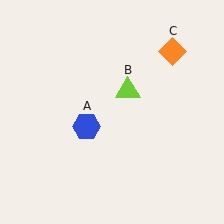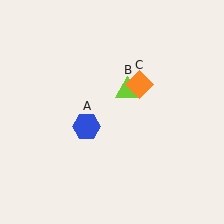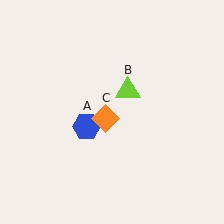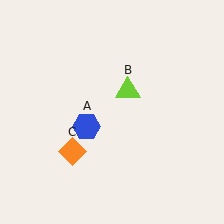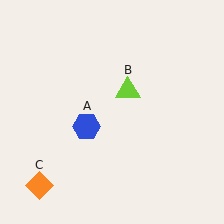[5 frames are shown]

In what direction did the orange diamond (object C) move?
The orange diamond (object C) moved down and to the left.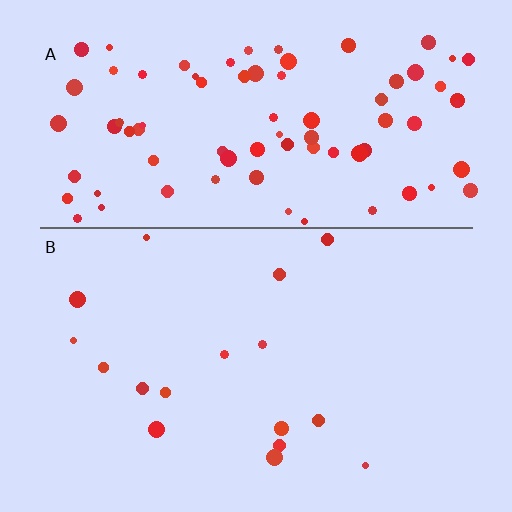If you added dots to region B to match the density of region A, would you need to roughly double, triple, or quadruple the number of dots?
Approximately quadruple.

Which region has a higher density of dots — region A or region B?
A (the top).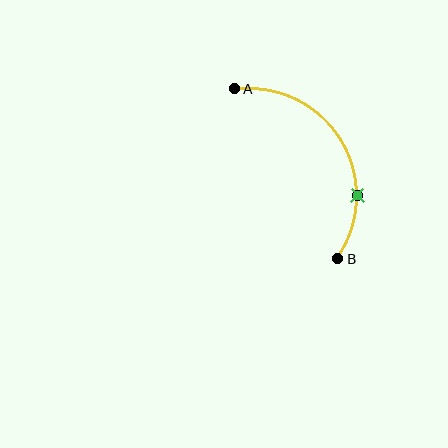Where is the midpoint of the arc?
The arc midpoint is the point on the curve farthest from the straight line joining A and B. It sits to the right of that line.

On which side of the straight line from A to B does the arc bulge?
The arc bulges to the right of the straight line connecting A and B.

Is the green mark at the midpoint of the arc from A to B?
No. The green mark lies on the arc but is closer to endpoint B. The arc midpoint would be at the point on the curve equidistant along the arc from both A and B.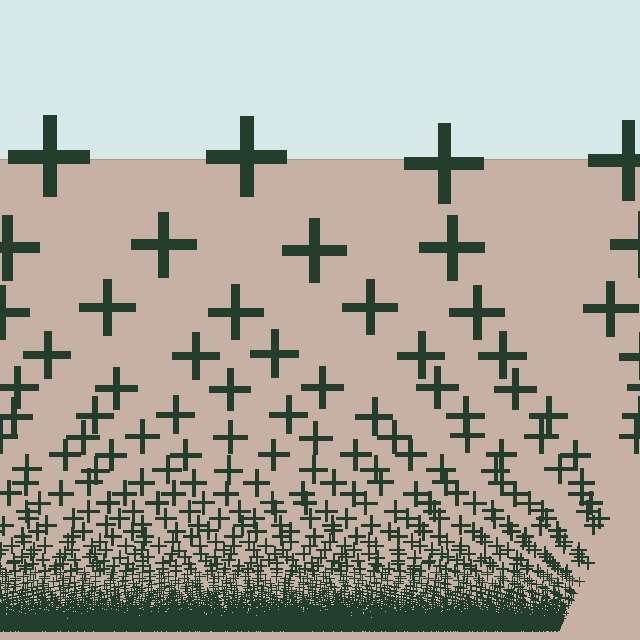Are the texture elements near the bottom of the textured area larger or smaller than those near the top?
Smaller. The gradient is inverted — elements near the bottom are smaller and denser.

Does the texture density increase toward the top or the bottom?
Density increases toward the bottom.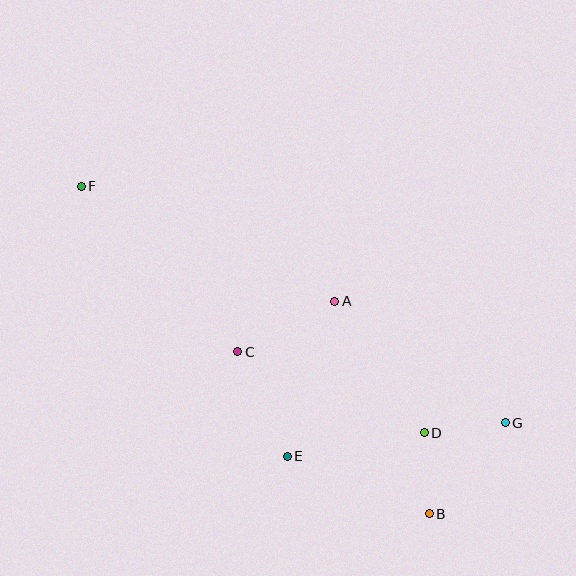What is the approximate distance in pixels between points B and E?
The distance between B and E is approximately 154 pixels.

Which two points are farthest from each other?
Points F and G are farthest from each other.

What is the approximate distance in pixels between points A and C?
The distance between A and C is approximately 109 pixels.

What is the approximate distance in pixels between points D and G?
The distance between D and G is approximately 82 pixels.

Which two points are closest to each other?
Points B and D are closest to each other.